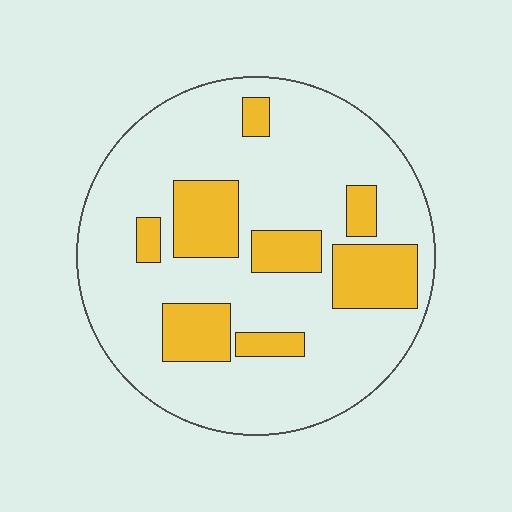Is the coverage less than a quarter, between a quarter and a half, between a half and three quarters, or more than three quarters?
Less than a quarter.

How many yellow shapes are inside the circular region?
8.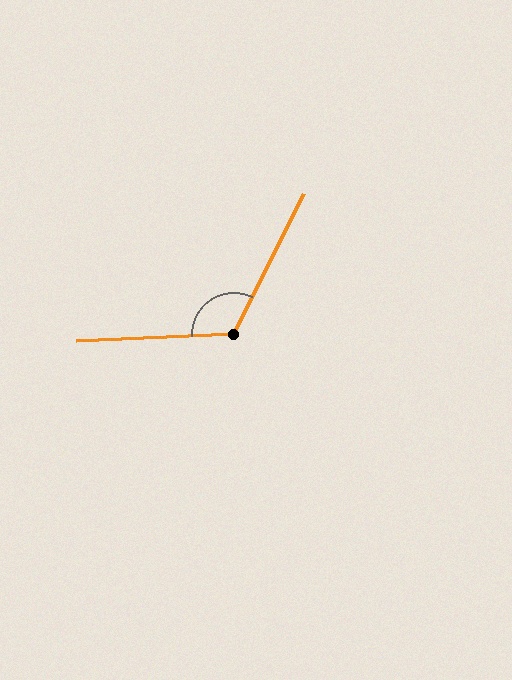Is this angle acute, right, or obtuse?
It is obtuse.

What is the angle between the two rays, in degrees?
Approximately 119 degrees.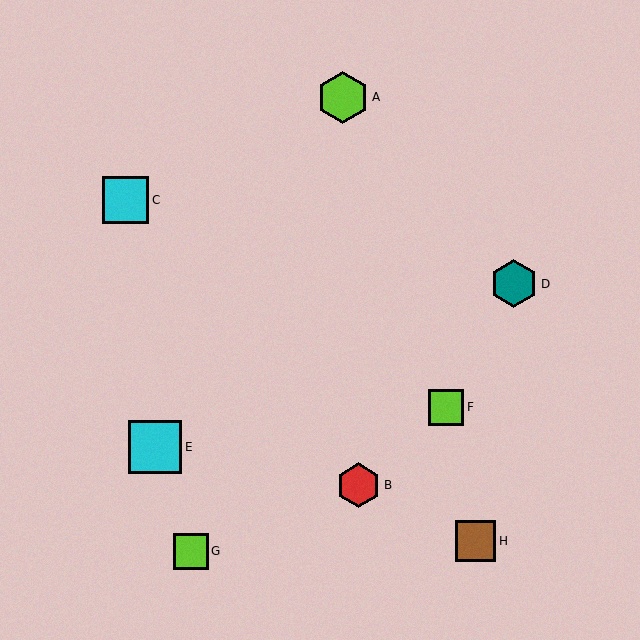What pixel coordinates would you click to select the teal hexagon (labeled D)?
Click at (514, 284) to select the teal hexagon D.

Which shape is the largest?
The cyan square (labeled E) is the largest.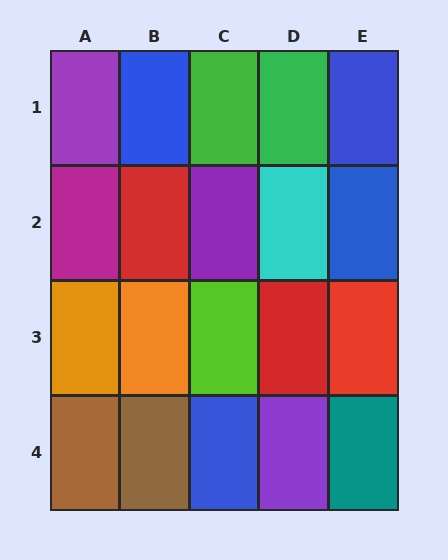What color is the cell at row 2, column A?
Magenta.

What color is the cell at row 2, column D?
Cyan.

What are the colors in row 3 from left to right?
Orange, orange, lime, red, red.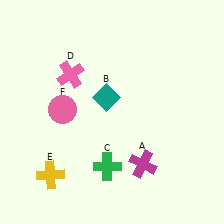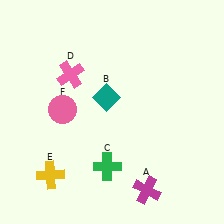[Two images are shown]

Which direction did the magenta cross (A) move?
The magenta cross (A) moved down.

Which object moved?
The magenta cross (A) moved down.